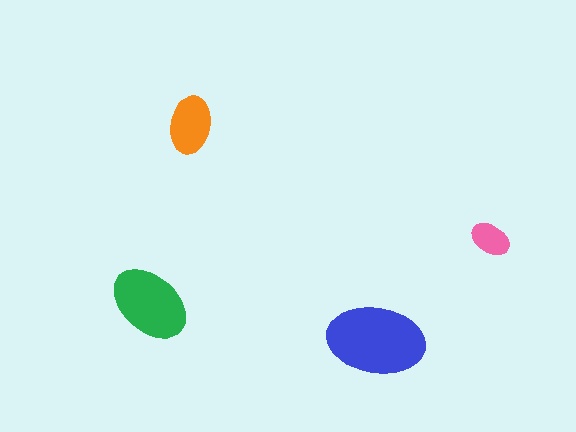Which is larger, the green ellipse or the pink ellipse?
The green one.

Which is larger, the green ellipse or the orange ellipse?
The green one.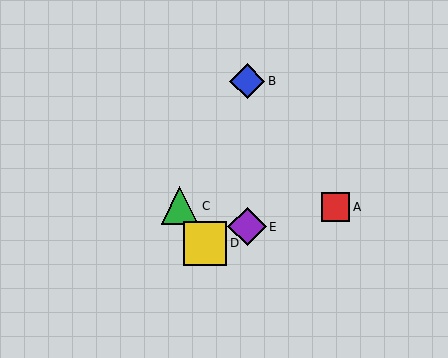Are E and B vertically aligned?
Yes, both are at x≈247.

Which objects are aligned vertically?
Objects B, E are aligned vertically.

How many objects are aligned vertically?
2 objects (B, E) are aligned vertically.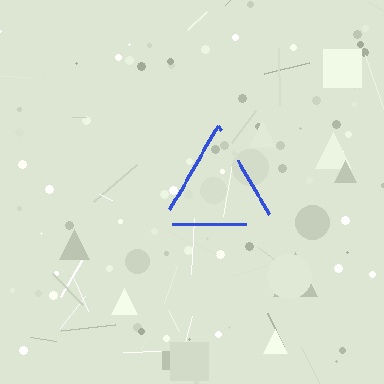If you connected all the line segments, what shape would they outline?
They would outline a triangle.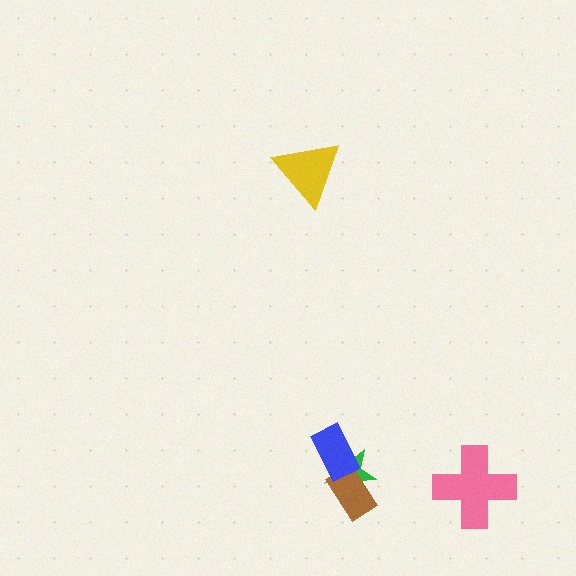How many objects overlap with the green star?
2 objects overlap with the green star.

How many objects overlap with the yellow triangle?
0 objects overlap with the yellow triangle.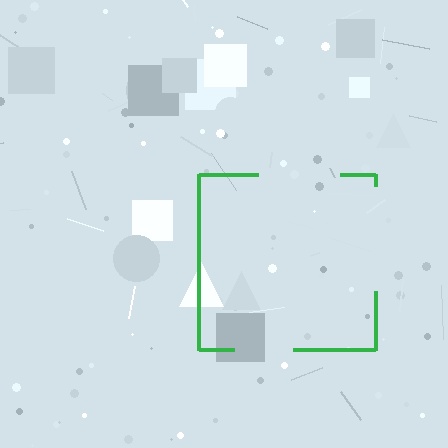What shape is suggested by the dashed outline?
The dashed outline suggests a square.